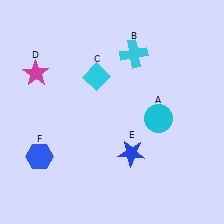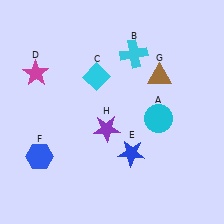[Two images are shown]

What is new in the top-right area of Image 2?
A brown triangle (G) was added in the top-right area of Image 2.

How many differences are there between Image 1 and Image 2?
There are 2 differences between the two images.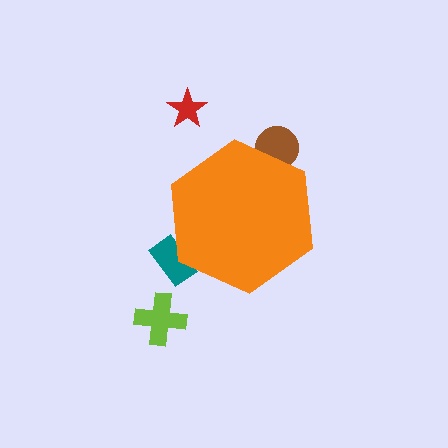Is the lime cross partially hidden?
No, the lime cross is fully visible.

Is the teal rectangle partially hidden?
Yes, the teal rectangle is partially hidden behind the orange hexagon.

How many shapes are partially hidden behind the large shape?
2 shapes are partially hidden.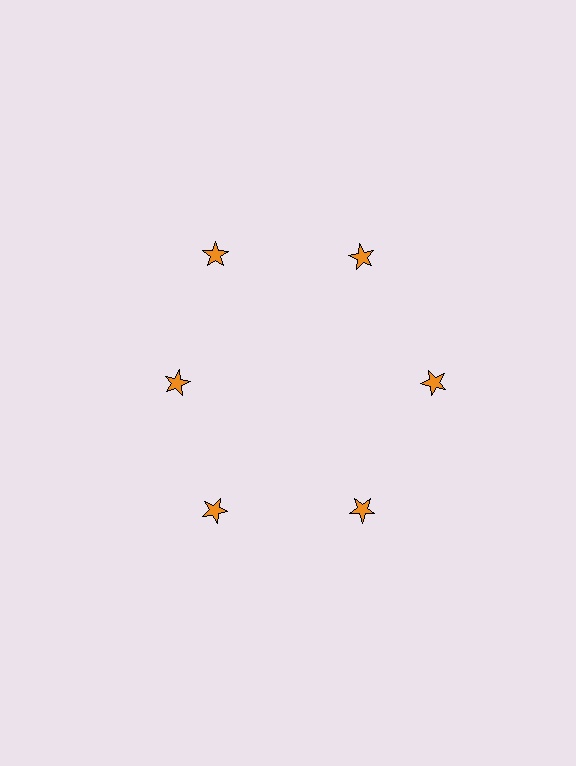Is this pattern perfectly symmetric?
No. The 6 orange stars are arranged in a ring, but one element near the 9 o'clock position is pulled inward toward the center, breaking the 6-fold rotational symmetry.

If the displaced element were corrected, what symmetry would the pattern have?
It would have 6-fold rotational symmetry — the pattern would map onto itself every 60 degrees.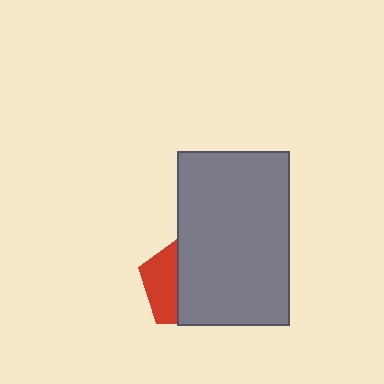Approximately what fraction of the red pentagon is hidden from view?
Roughly 62% of the red pentagon is hidden behind the gray rectangle.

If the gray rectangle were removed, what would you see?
You would see the complete red pentagon.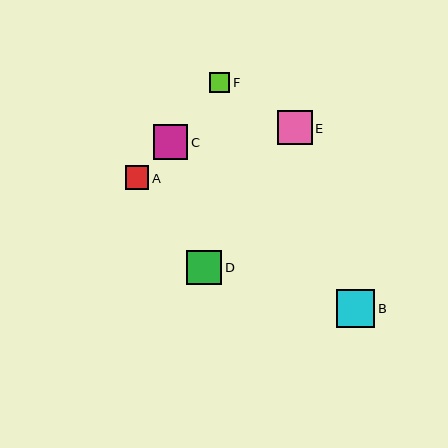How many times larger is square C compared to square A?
Square C is approximately 1.5 times the size of square A.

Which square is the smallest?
Square F is the smallest with a size of approximately 20 pixels.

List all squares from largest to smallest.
From largest to smallest: B, C, D, E, A, F.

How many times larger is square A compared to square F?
Square A is approximately 1.2 times the size of square F.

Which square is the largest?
Square B is the largest with a size of approximately 38 pixels.